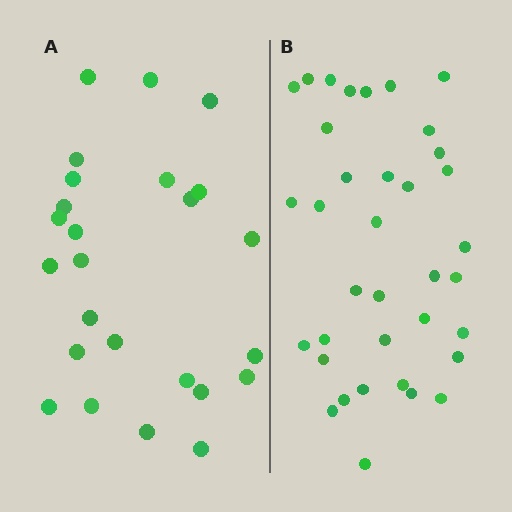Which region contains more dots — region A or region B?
Region B (the right region) has more dots.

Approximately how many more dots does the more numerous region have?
Region B has roughly 12 or so more dots than region A.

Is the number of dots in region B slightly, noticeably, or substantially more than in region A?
Region B has noticeably more, but not dramatically so. The ratio is roughly 1.4 to 1.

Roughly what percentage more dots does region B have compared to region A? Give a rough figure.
About 45% more.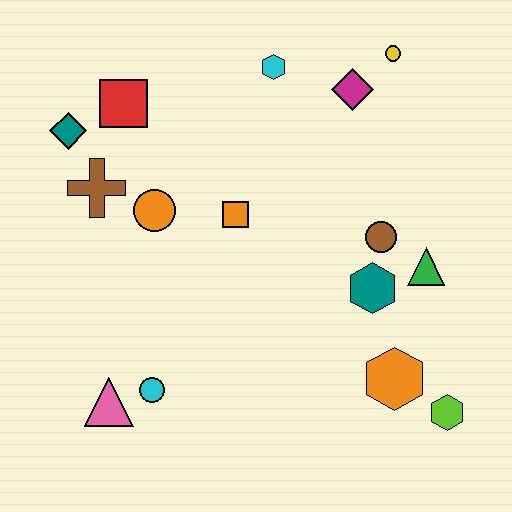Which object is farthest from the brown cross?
The lime hexagon is farthest from the brown cross.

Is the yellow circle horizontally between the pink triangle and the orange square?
No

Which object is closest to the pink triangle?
The cyan circle is closest to the pink triangle.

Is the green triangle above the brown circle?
No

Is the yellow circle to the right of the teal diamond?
Yes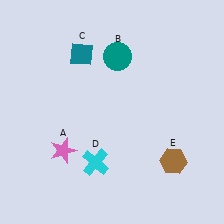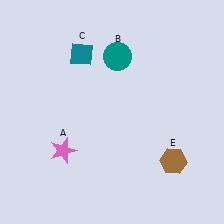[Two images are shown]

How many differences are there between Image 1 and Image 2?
There is 1 difference between the two images.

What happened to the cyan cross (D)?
The cyan cross (D) was removed in Image 2. It was in the bottom-left area of Image 1.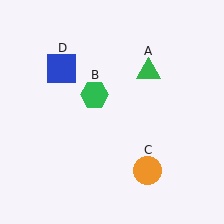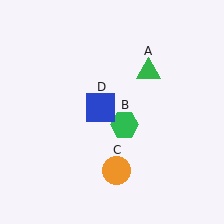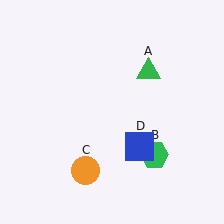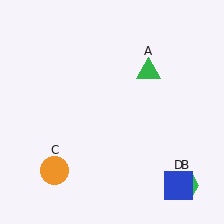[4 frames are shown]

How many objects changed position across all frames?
3 objects changed position: green hexagon (object B), orange circle (object C), blue square (object D).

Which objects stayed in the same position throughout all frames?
Green triangle (object A) remained stationary.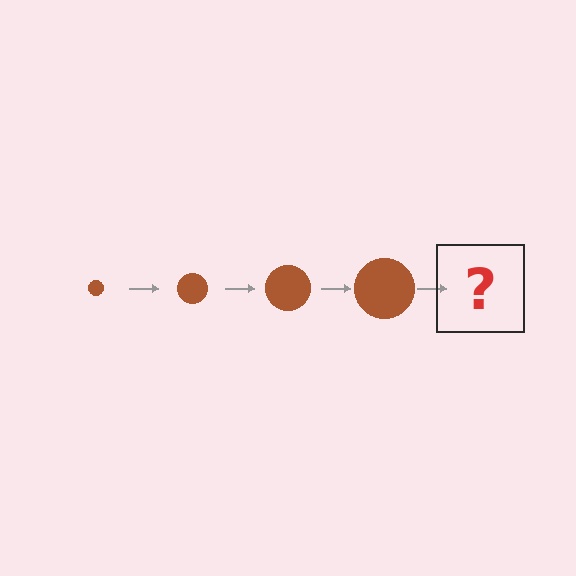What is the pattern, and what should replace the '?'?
The pattern is that the circle gets progressively larger each step. The '?' should be a brown circle, larger than the previous one.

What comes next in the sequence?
The next element should be a brown circle, larger than the previous one.